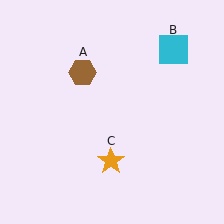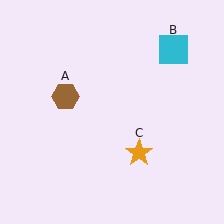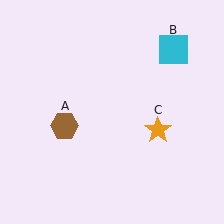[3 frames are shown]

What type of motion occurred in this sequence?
The brown hexagon (object A), orange star (object C) rotated counterclockwise around the center of the scene.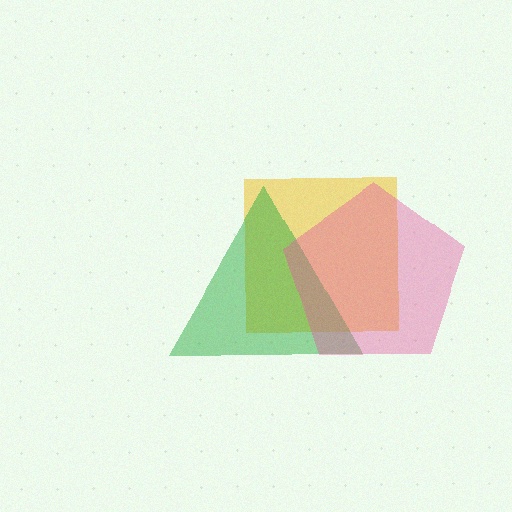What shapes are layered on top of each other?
The layered shapes are: a yellow square, a green triangle, a pink pentagon.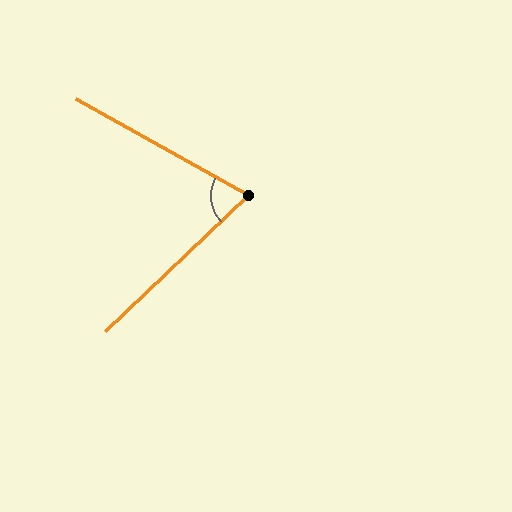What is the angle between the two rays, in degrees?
Approximately 73 degrees.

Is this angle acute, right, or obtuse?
It is acute.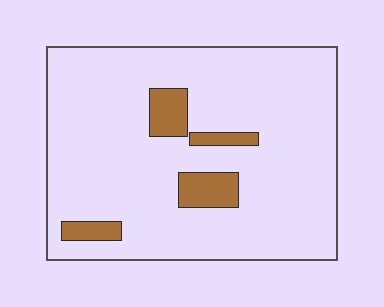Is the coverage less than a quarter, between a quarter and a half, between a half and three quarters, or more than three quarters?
Less than a quarter.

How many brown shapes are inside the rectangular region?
4.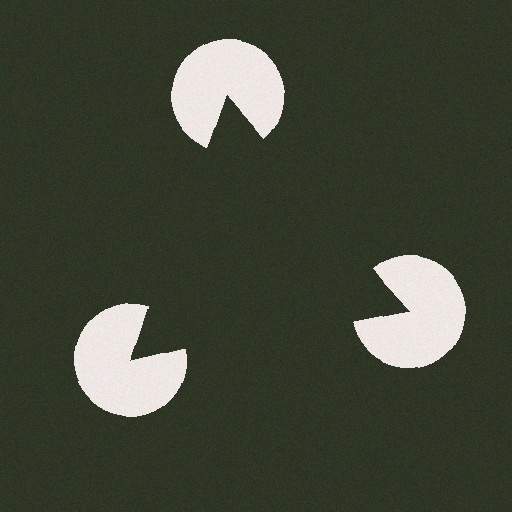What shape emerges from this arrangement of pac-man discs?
An illusory triangle — its edges are inferred from the aligned wedge cuts in the pac-man discs, not physically drawn.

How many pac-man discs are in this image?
There are 3 — one at each vertex of the illusory triangle.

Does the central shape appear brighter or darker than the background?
It typically appears slightly darker than the background, even though no actual brightness change is drawn.